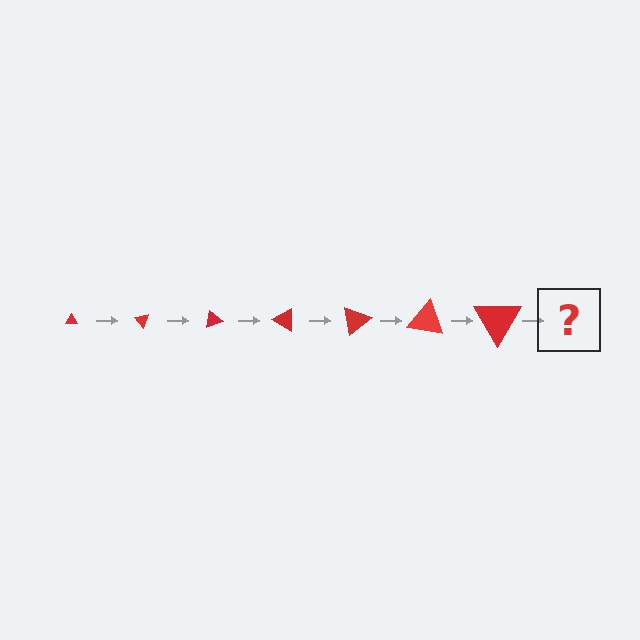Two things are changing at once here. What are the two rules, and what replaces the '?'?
The two rules are that the triangle grows larger each step and it rotates 50 degrees each step. The '?' should be a triangle, larger than the previous one and rotated 350 degrees from the start.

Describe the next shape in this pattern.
It should be a triangle, larger than the previous one and rotated 350 degrees from the start.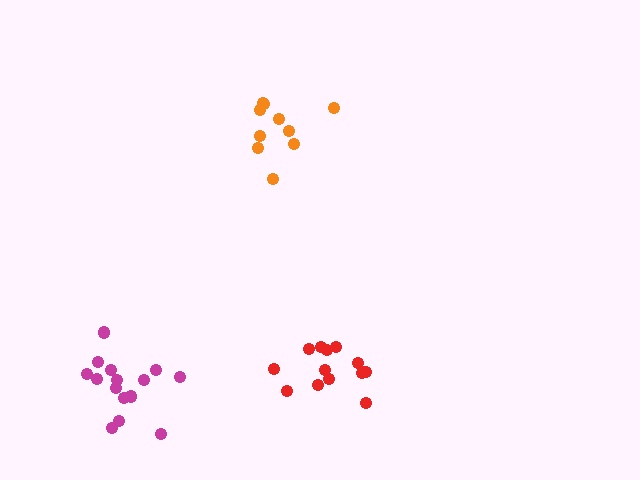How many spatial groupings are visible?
There are 3 spatial groupings.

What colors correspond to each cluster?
The clusters are colored: orange, red, magenta.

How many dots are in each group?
Group 1: 10 dots, Group 2: 13 dots, Group 3: 15 dots (38 total).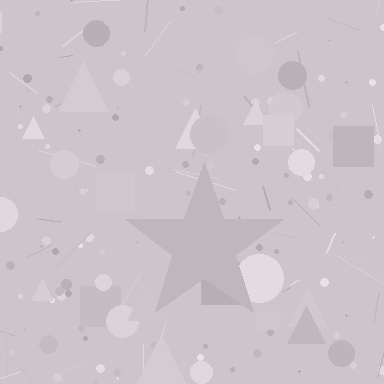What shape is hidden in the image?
A star is hidden in the image.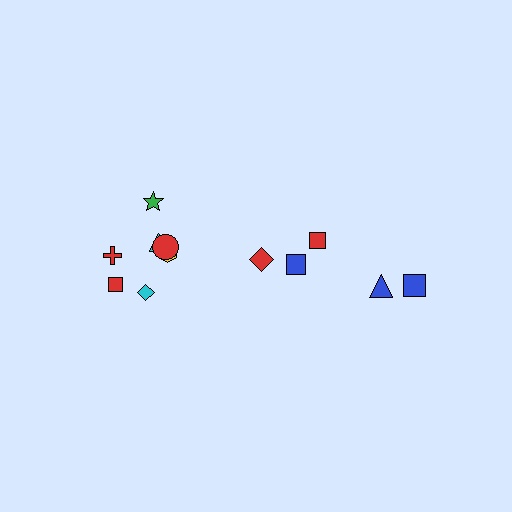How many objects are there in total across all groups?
There are 12 objects.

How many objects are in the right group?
There are 4 objects.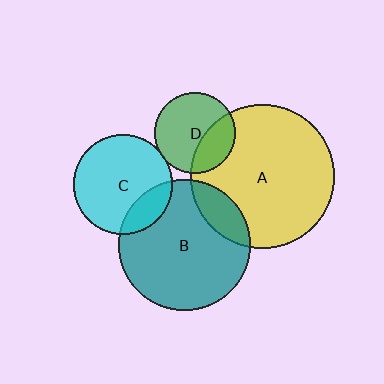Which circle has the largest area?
Circle A (yellow).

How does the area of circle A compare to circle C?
Approximately 2.1 times.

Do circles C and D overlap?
Yes.